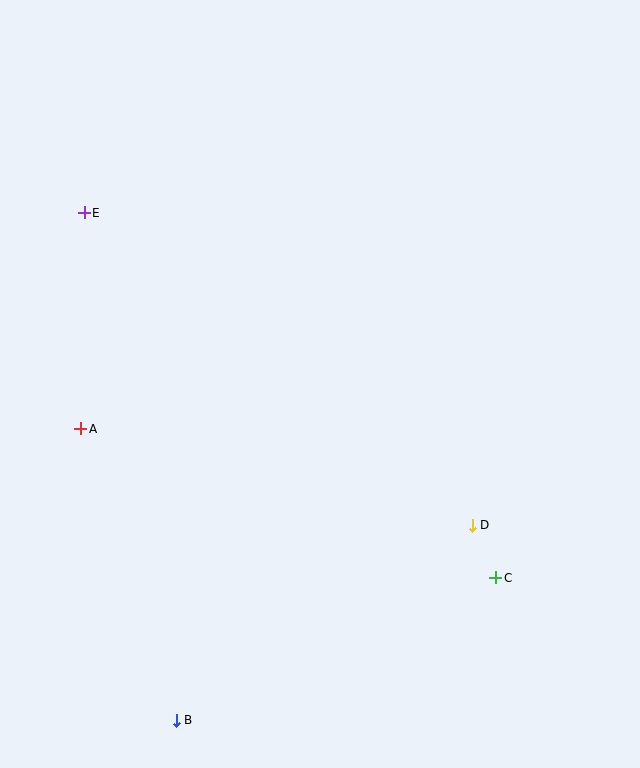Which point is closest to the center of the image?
Point D at (472, 525) is closest to the center.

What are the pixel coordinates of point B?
Point B is at (176, 720).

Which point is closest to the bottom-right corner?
Point C is closest to the bottom-right corner.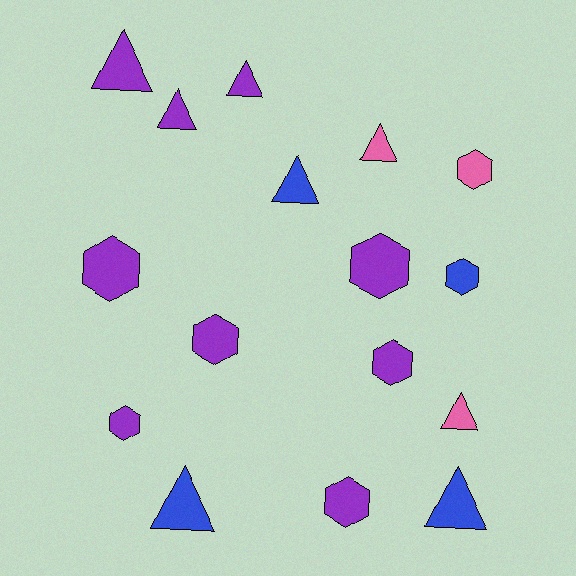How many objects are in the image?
There are 16 objects.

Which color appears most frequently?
Purple, with 9 objects.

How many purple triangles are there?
There are 3 purple triangles.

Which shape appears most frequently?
Triangle, with 8 objects.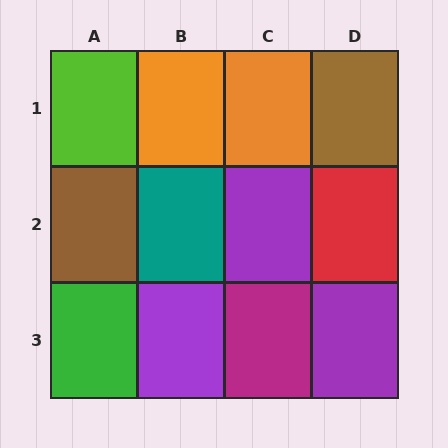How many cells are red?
1 cell is red.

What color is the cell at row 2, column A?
Brown.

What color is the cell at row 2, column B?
Teal.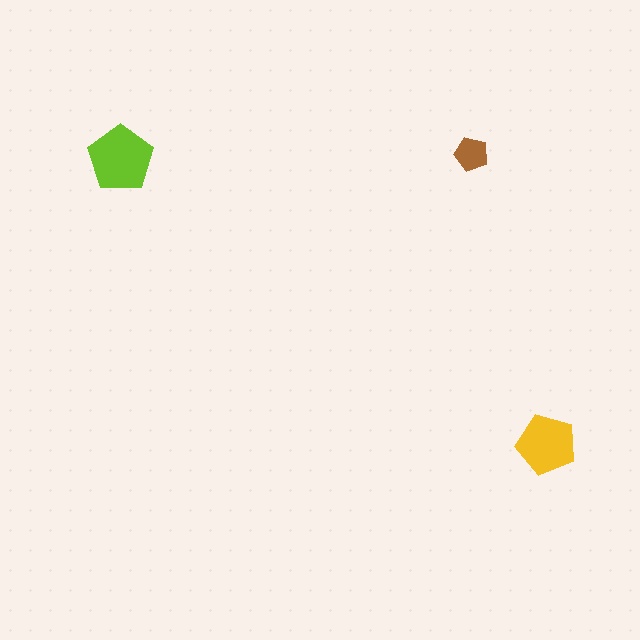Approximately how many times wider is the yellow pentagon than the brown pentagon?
About 2 times wider.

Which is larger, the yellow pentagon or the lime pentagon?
The lime one.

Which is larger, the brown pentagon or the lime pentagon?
The lime one.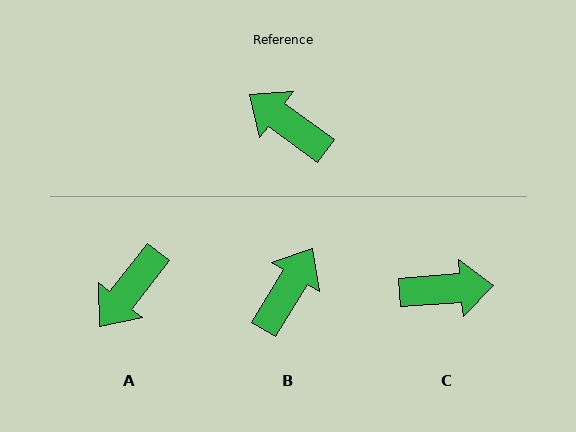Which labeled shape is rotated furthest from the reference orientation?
C, about 139 degrees away.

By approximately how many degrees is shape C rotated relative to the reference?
Approximately 139 degrees clockwise.